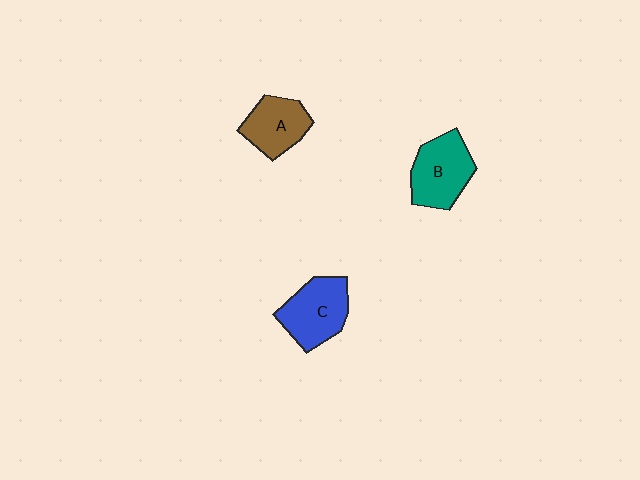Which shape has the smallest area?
Shape A (brown).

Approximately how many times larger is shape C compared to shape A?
Approximately 1.2 times.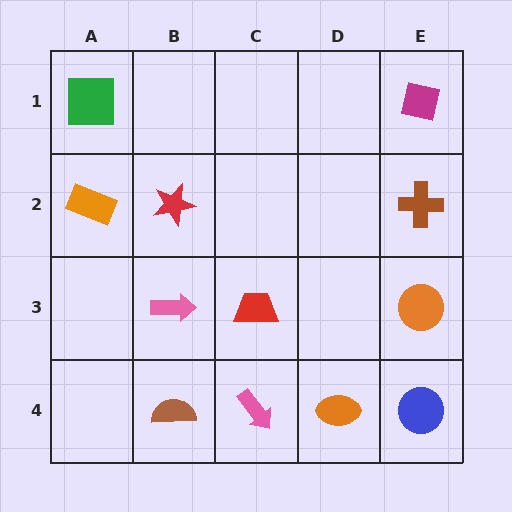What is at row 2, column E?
A brown cross.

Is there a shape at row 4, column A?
No, that cell is empty.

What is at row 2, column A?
An orange rectangle.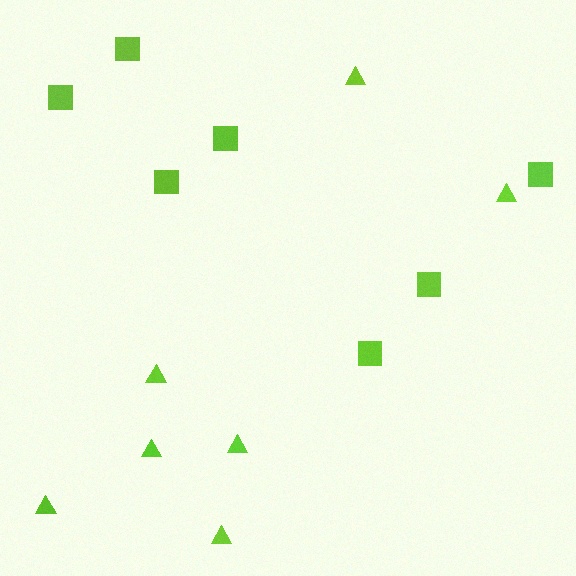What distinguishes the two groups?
There are 2 groups: one group of triangles (7) and one group of squares (7).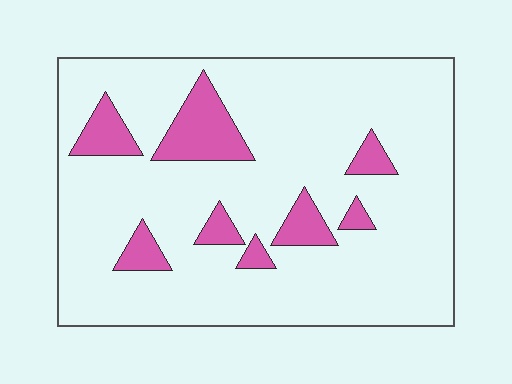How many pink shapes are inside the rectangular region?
8.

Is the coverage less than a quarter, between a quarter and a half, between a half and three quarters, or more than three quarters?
Less than a quarter.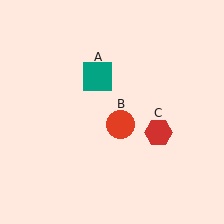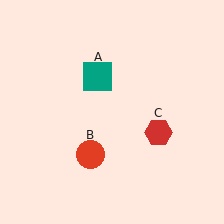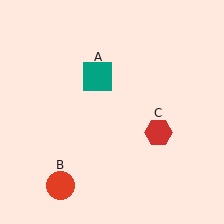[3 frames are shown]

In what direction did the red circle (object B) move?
The red circle (object B) moved down and to the left.